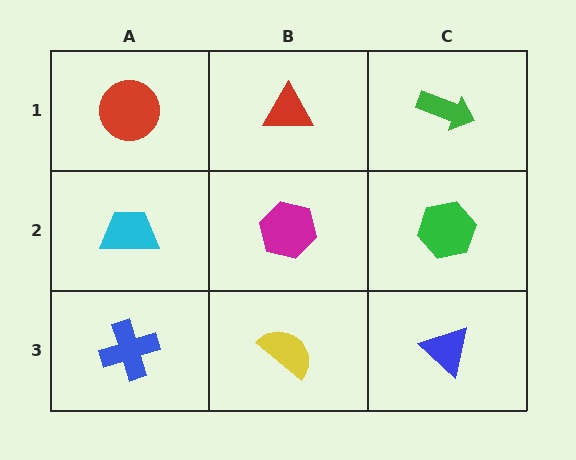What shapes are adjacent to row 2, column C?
A green arrow (row 1, column C), a blue triangle (row 3, column C), a magenta hexagon (row 2, column B).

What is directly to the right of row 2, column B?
A green hexagon.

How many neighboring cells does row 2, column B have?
4.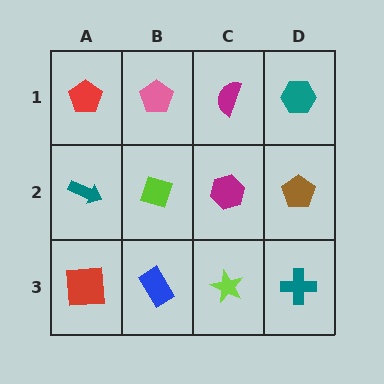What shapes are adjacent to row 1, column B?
A lime diamond (row 2, column B), a red pentagon (row 1, column A), a magenta semicircle (row 1, column C).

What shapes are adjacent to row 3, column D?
A brown pentagon (row 2, column D), a lime star (row 3, column C).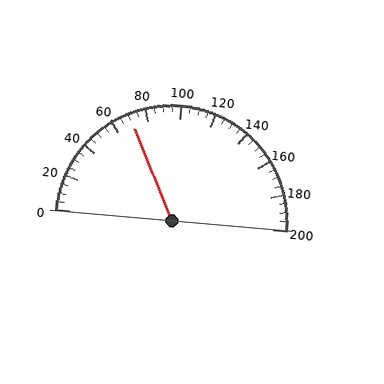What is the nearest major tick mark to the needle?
The nearest major tick mark is 80.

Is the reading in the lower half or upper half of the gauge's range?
The reading is in the lower half of the range (0 to 200).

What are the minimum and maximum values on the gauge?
The gauge ranges from 0 to 200.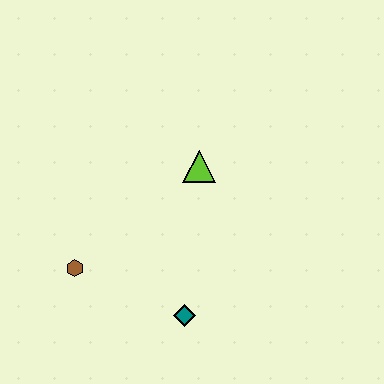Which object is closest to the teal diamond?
The brown hexagon is closest to the teal diamond.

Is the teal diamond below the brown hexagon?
Yes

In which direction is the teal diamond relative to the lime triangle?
The teal diamond is below the lime triangle.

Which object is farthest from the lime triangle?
The brown hexagon is farthest from the lime triangle.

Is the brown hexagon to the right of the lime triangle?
No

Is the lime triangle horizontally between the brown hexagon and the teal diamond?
No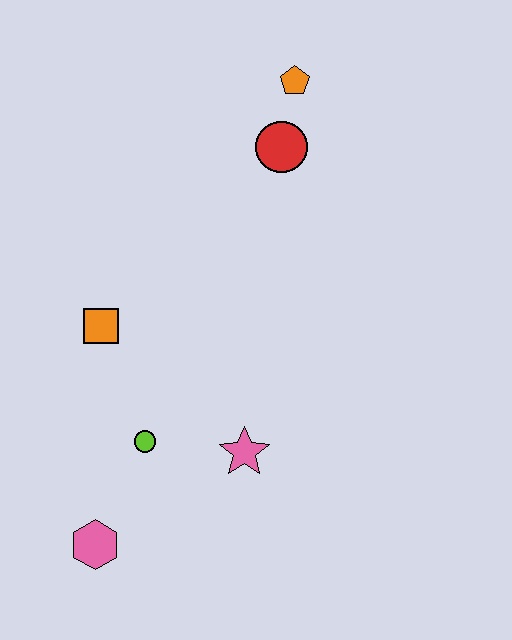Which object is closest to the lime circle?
The pink star is closest to the lime circle.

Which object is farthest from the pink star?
The orange pentagon is farthest from the pink star.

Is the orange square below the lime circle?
No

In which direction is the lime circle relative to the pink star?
The lime circle is to the left of the pink star.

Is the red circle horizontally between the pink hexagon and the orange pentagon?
Yes